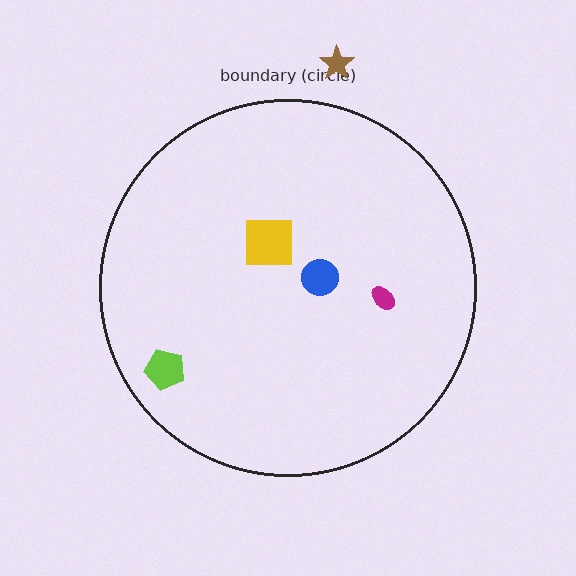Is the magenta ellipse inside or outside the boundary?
Inside.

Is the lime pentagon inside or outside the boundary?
Inside.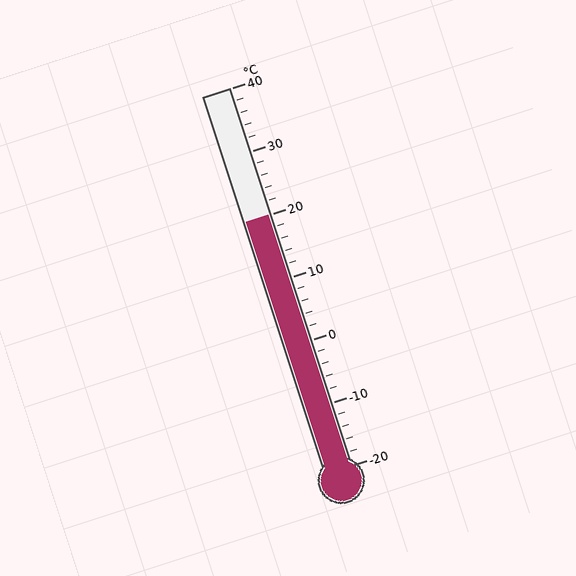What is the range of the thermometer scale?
The thermometer scale ranges from -20°C to 40°C.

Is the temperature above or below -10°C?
The temperature is above -10°C.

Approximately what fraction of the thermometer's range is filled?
The thermometer is filled to approximately 65% of its range.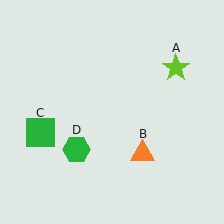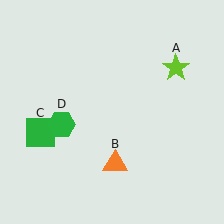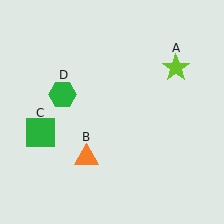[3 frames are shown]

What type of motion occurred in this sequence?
The orange triangle (object B), green hexagon (object D) rotated clockwise around the center of the scene.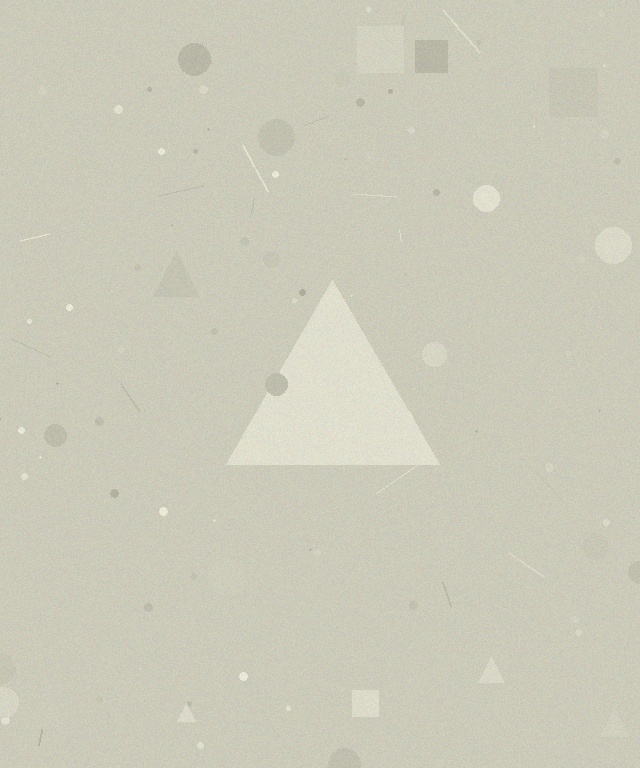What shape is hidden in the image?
A triangle is hidden in the image.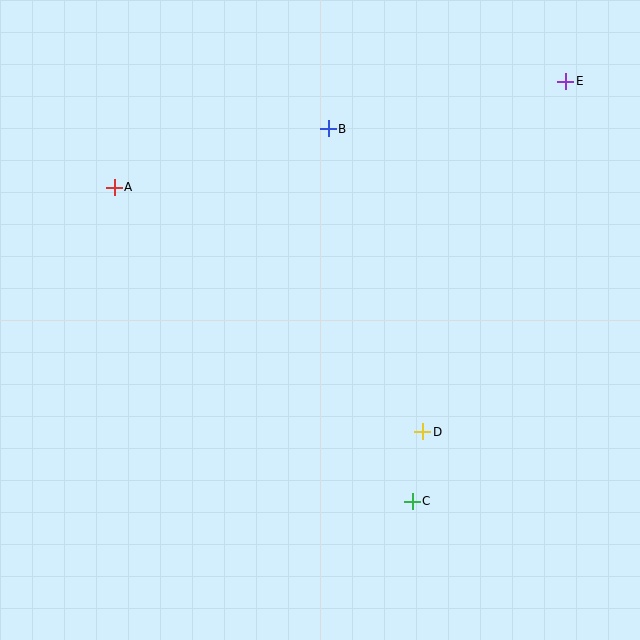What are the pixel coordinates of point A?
Point A is at (114, 187).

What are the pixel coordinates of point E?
Point E is at (566, 81).